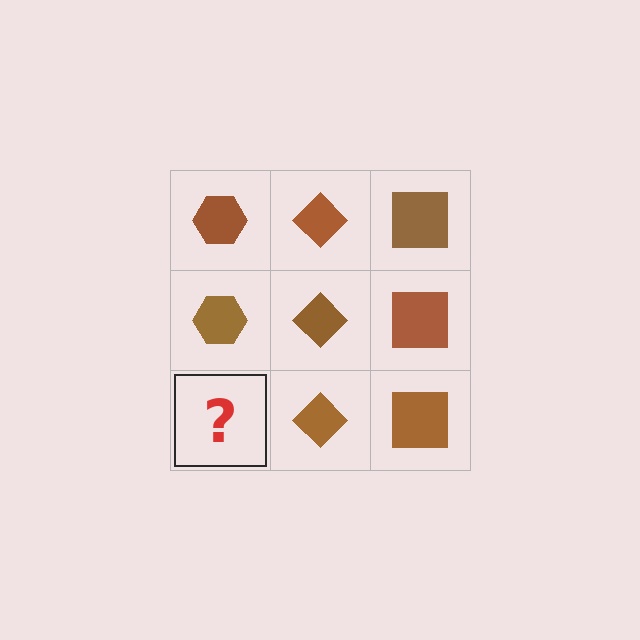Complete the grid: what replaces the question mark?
The question mark should be replaced with a brown hexagon.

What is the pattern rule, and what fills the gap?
The rule is that each column has a consistent shape. The gap should be filled with a brown hexagon.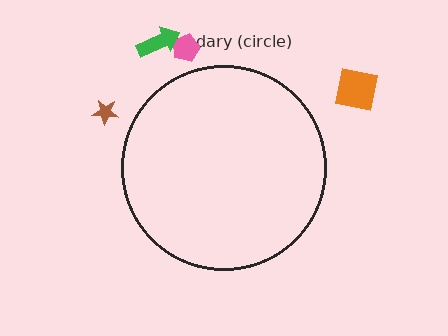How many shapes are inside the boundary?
0 inside, 4 outside.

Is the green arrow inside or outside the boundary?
Outside.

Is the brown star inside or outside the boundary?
Outside.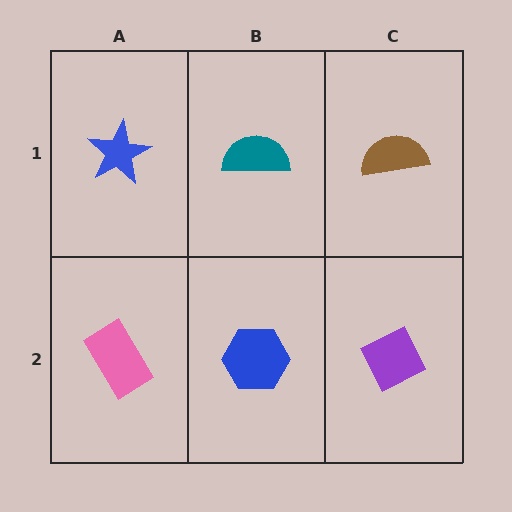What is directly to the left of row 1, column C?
A teal semicircle.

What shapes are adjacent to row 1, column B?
A blue hexagon (row 2, column B), a blue star (row 1, column A), a brown semicircle (row 1, column C).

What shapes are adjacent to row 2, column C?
A brown semicircle (row 1, column C), a blue hexagon (row 2, column B).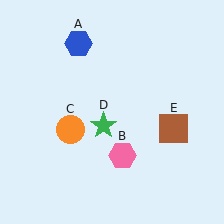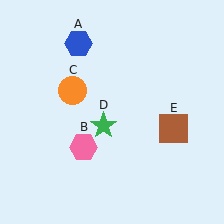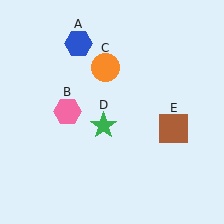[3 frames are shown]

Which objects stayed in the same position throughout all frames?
Blue hexagon (object A) and green star (object D) and brown square (object E) remained stationary.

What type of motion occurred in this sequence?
The pink hexagon (object B), orange circle (object C) rotated clockwise around the center of the scene.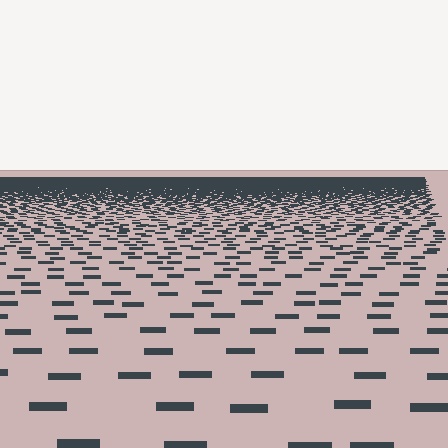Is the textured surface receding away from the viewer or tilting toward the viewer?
The surface is receding away from the viewer. Texture elements get smaller and denser toward the top.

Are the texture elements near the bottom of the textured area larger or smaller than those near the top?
Larger. Near the bottom, elements are closer to the viewer and appear at a bigger on-screen size.